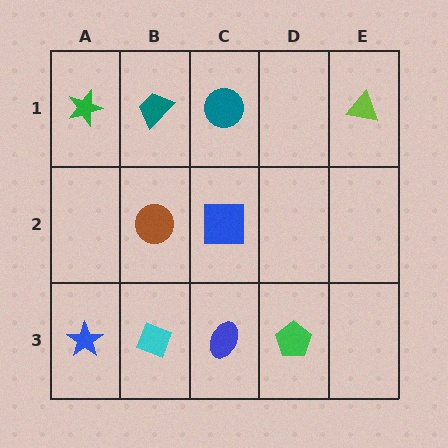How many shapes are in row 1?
4 shapes.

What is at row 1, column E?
A lime triangle.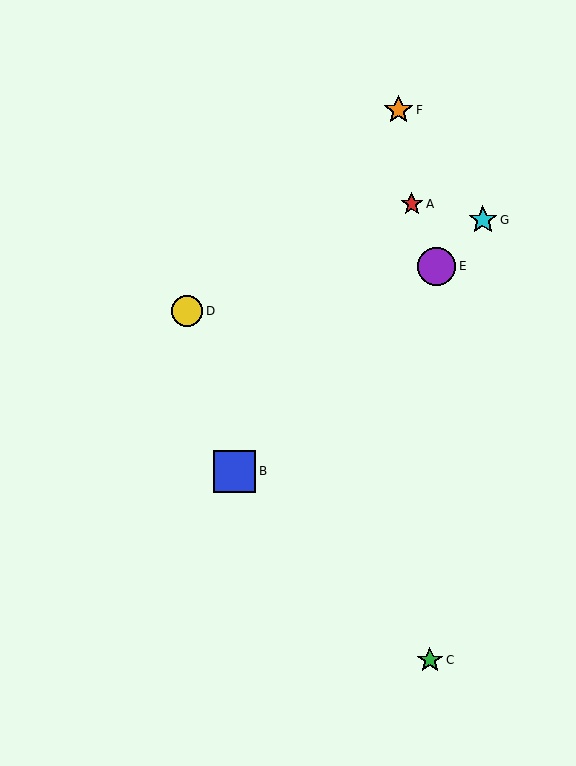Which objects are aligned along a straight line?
Objects B, E, G are aligned along a straight line.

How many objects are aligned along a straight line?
3 objects (B, E, G) are aligned along a straight line.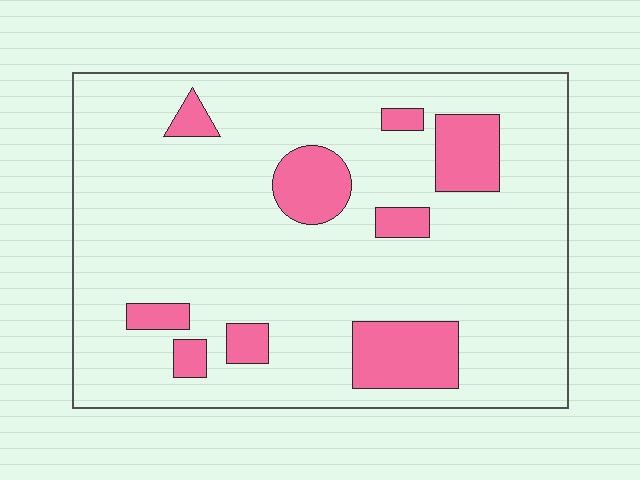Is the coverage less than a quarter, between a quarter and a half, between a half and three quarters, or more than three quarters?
Less than a quarter.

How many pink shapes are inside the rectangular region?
9.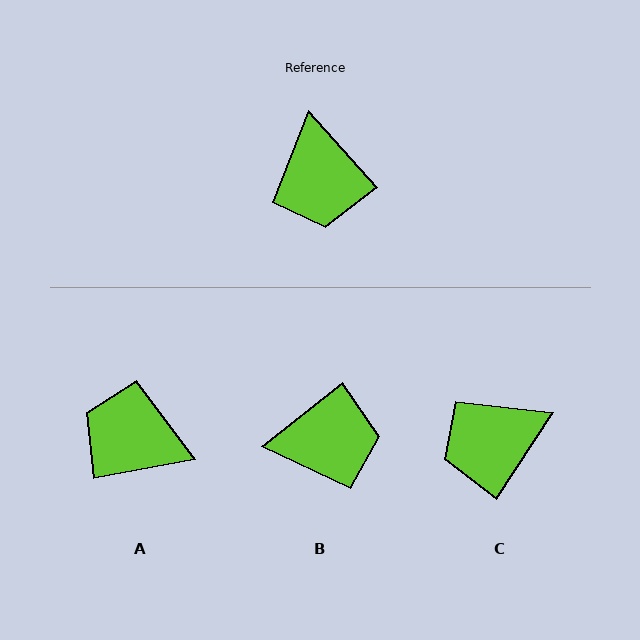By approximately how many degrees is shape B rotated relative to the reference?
Approximately 87 degrees counter-clockwise.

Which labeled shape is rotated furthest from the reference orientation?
A, about 122 degrees away.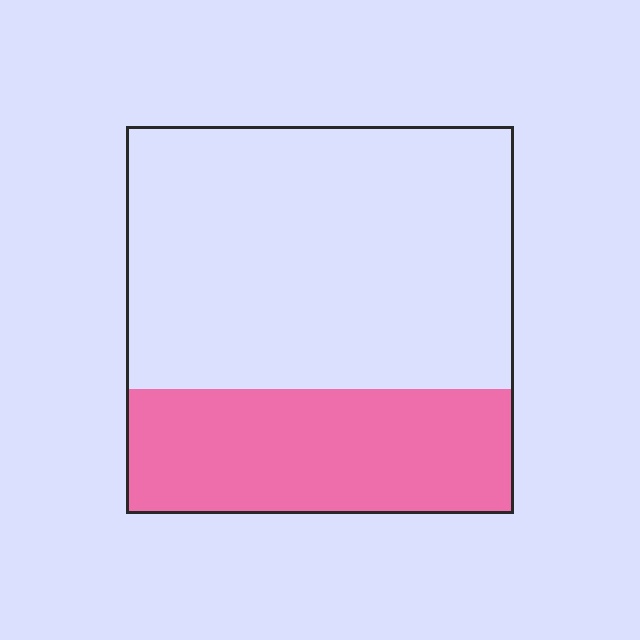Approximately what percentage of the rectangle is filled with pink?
Approximately 30%.